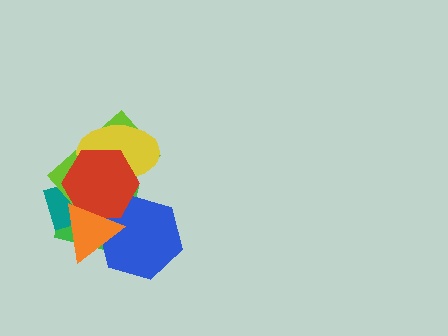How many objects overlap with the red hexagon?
6 objects overlap with the red hexagon.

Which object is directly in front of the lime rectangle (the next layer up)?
The yellow ellipse is directly in front of the lime rectangle.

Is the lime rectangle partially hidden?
Yes, it is partially covered by another shape.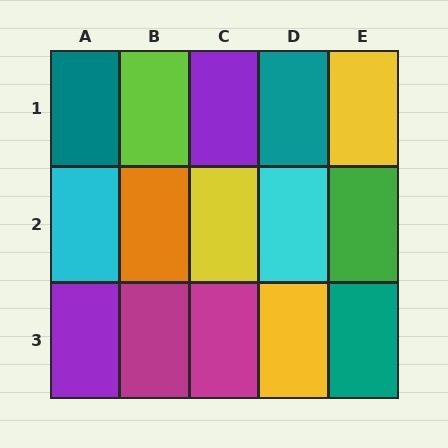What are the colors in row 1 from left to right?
Teal, lime, purple, teal, yellow.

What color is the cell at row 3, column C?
Magenta.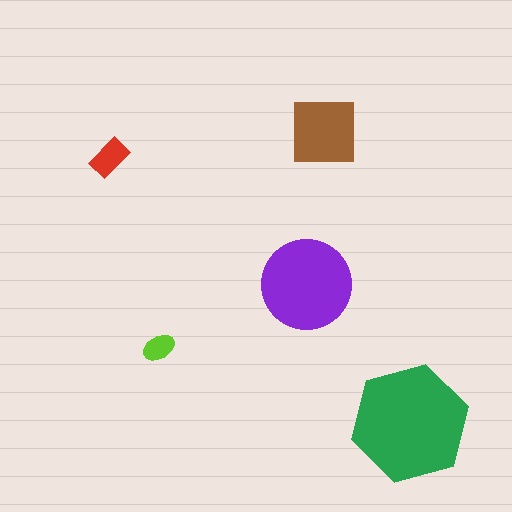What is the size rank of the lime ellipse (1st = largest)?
5th.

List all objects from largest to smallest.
The green hexagon, the purple circle, the brown square, the red rectangle, the lime ellipse.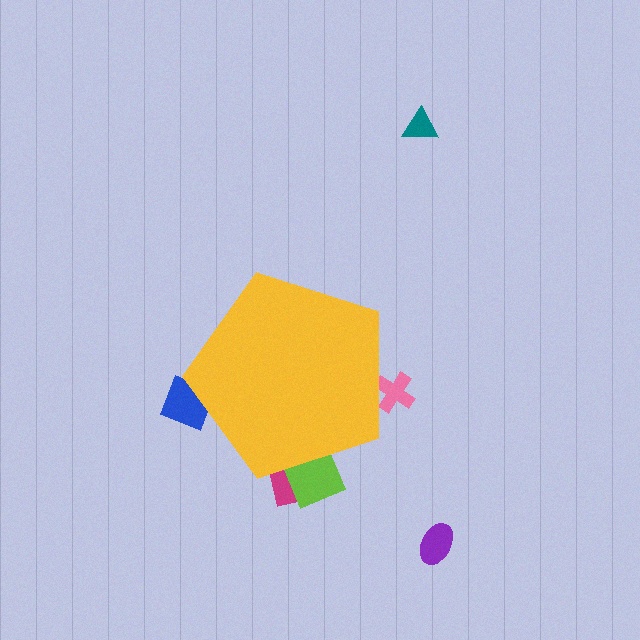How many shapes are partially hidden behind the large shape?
4 shapes are partially hidden.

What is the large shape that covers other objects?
A yellow pentagon.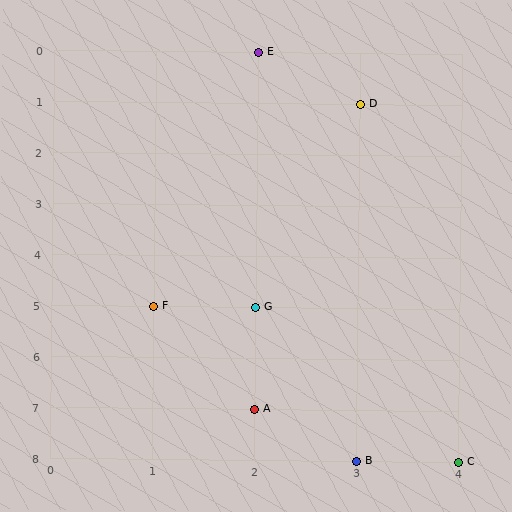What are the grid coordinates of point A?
Point A is at grid coordinates (2, 7).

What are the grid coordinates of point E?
Point E is at grid coordinates (2, 0).